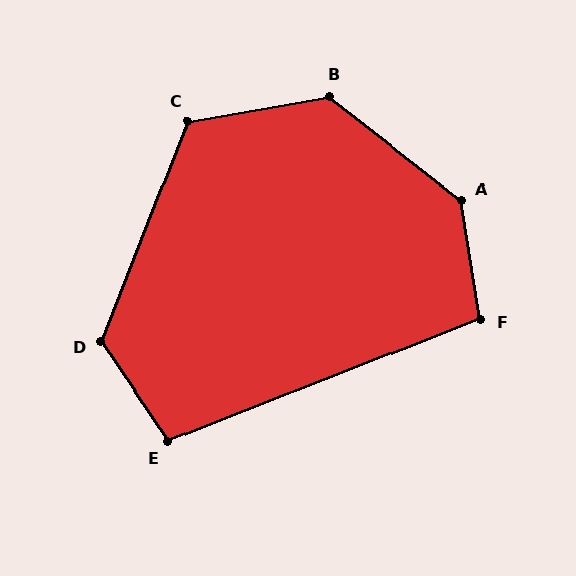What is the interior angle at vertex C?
Approximately 121 degrees (obtuse).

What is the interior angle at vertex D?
Approximately 125 degrees (obtuse).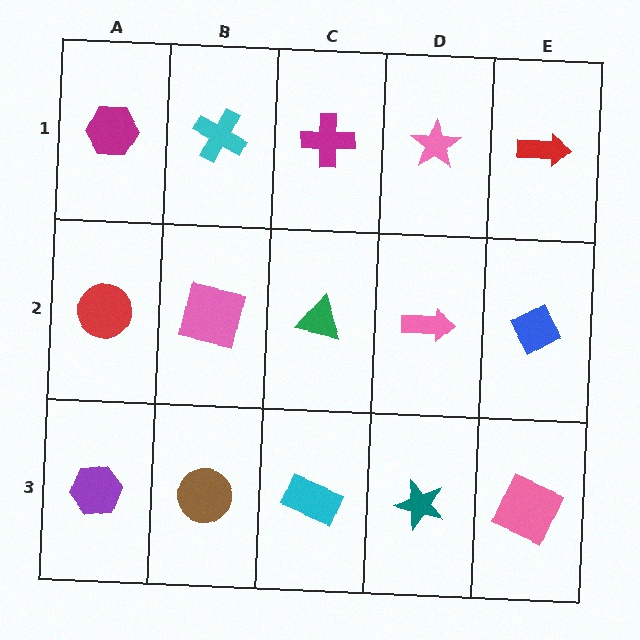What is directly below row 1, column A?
A red circle.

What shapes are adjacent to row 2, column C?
A magenta cross (row 1, column C), a cyan rectangle (row 3, column C), a pink square (row 2, column B), a pink arrow (row 2, column D).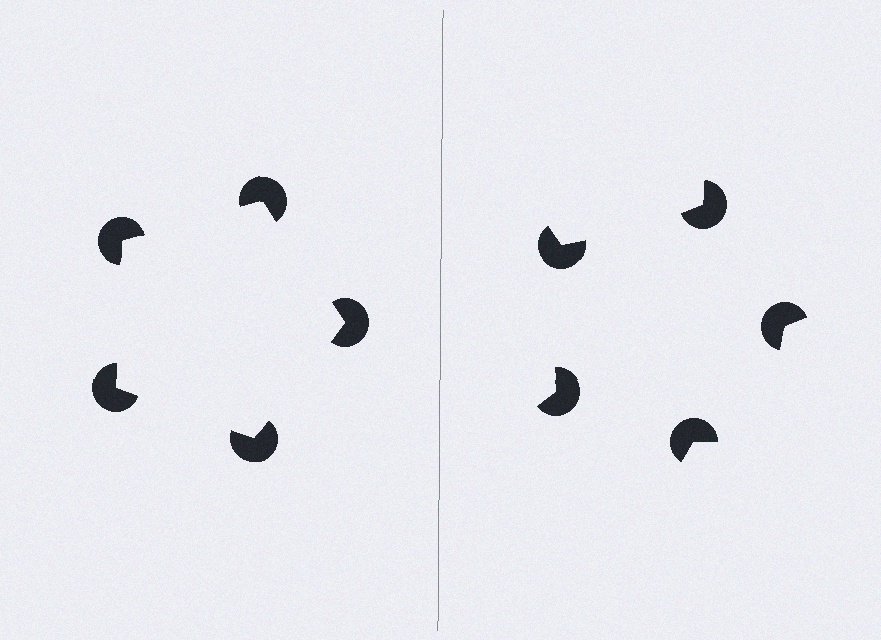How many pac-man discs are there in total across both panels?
10 — 5 on each side.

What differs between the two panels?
The pac-man discs are positioned identically on both sides; only the wedge orientations differ. On the left they align to a pentagon; on the right they are misaligned.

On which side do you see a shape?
An illusory pentagon appears on the left side. On the right side the wedge cuts are rotated, so no coherent shape forms.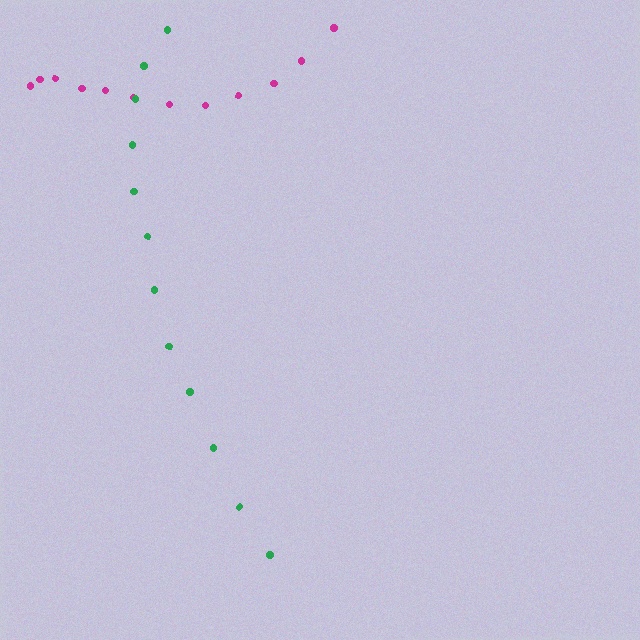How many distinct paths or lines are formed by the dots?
There are 2 distinct paths.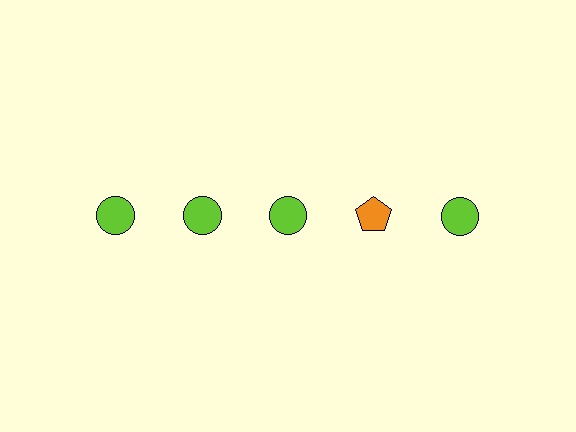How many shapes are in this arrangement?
There are 5 shapes arranged in a grid pattern.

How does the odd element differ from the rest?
It differs in both color (orange instead of lime) and shape (pentagon instead of circle).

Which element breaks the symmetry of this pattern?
The orange pentagon in the top row, second from right column breaks the symmetry. All other shapes are lime circles.